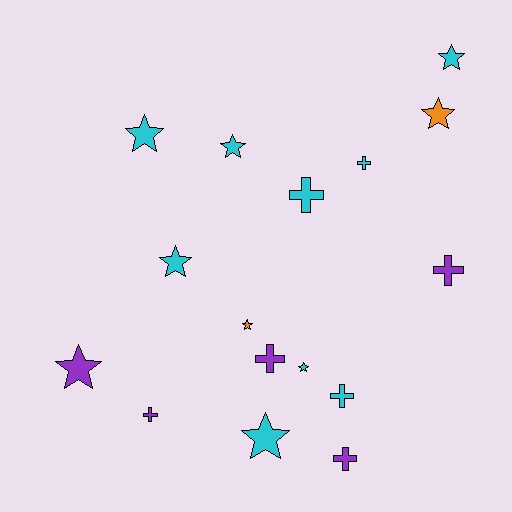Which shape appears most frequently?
Star, with 9 objects.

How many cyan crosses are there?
There are 3 cyan crosses.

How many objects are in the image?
There are 16 objects.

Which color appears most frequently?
Cyan, with 9 objects.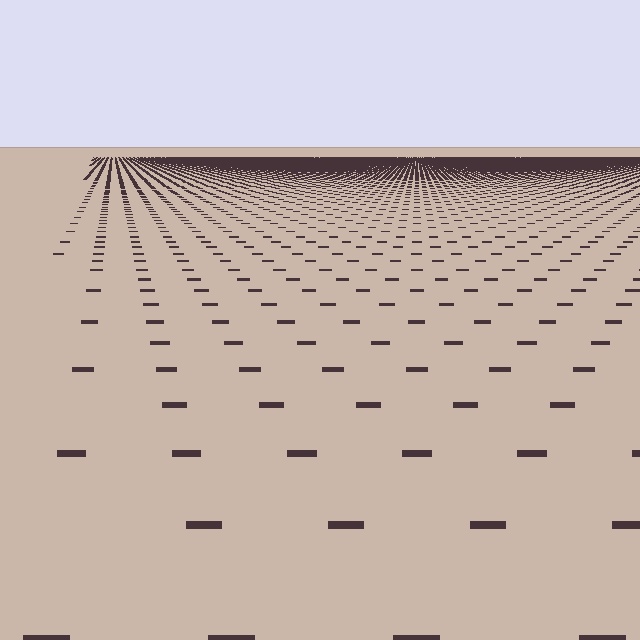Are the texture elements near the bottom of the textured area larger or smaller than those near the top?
Larger. Near the bottom, elements are closer to the viewer and appear at a bigger on-screen size.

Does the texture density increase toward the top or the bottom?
Density increases toward the top.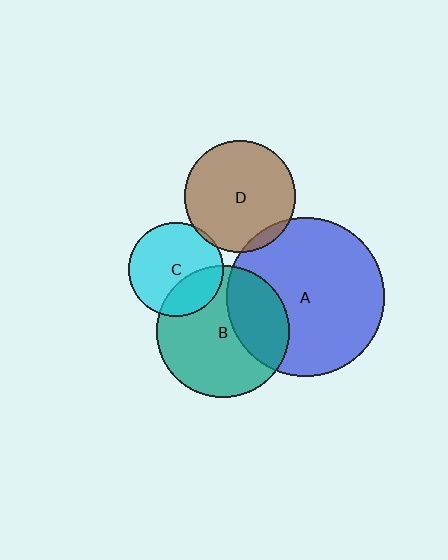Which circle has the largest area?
Circle A (blue).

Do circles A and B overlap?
Yes.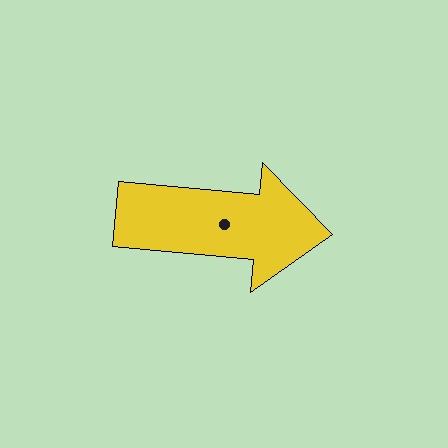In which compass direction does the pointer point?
East.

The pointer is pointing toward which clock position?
Roughly 3 o'clock.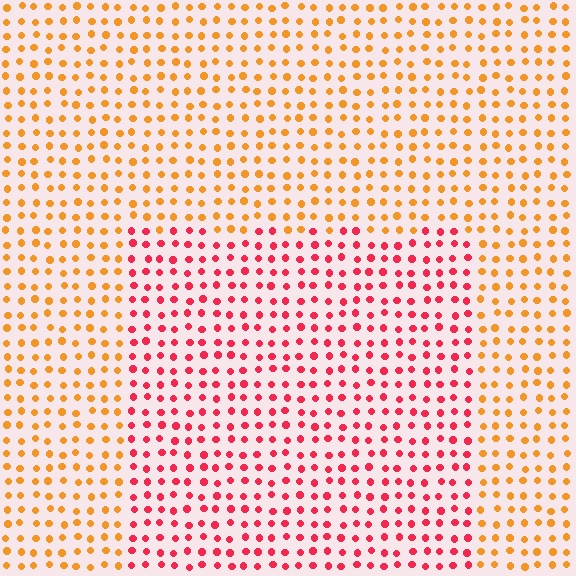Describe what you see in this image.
The image is filled with small orange elements in a uniform arrangement. A rectangle-shaped region is visible where the elements are tinted to a slightly different hue, forming a subtle color boundary.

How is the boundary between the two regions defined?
The boundary is defined purely by a slight shift in hue (about 44 degrees). Spacing, size, and orientation are identical on both sides.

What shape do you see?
I see a rectangle.